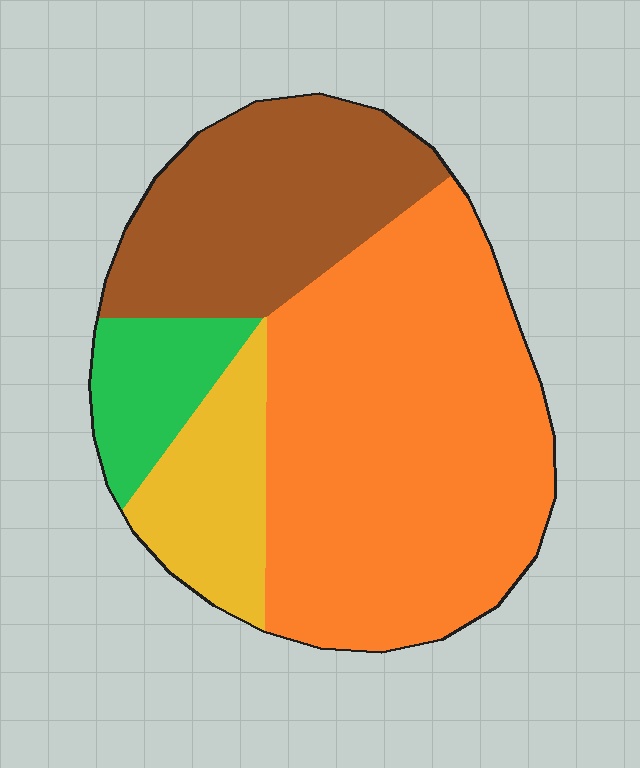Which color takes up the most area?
Orange, at roughly 55%.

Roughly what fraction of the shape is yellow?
Yellow takes up about one eighth (1/8) of the shape.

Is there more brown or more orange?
Orange.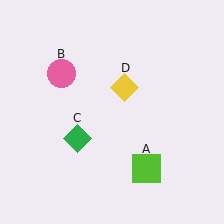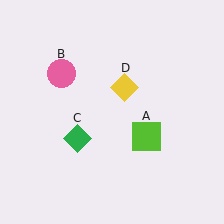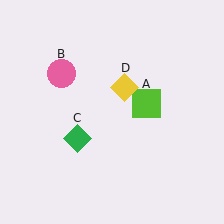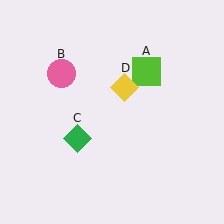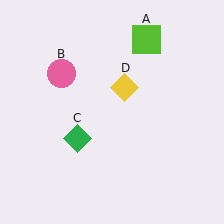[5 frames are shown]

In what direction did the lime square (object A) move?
The lime square (object A) moved up.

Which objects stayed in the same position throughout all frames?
Pink circle (object B) and green diamond (object C) and yellow diamond (object D) remained stationary.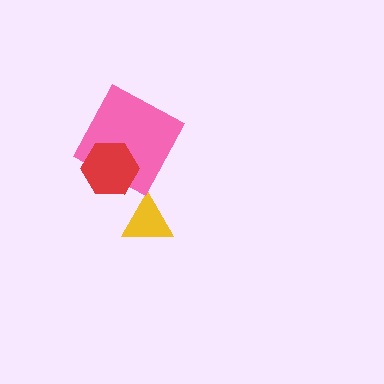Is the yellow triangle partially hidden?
No, no other shape covers it.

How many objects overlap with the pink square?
1 object overlaps with the pink square.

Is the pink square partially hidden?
Yes, it is partially covered by another shape.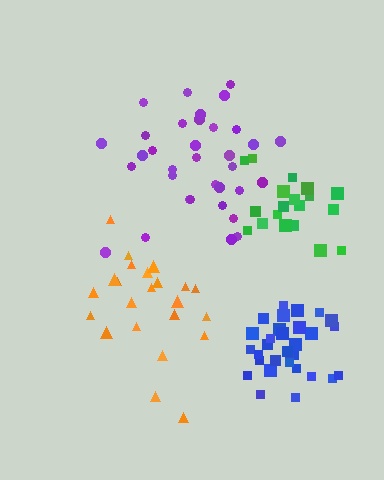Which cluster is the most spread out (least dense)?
Orange.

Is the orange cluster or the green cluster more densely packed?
Green.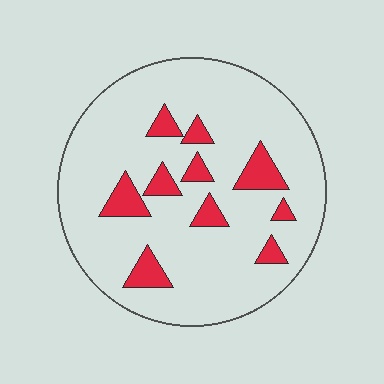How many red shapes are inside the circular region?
10.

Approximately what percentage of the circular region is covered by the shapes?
Approximately 15%.